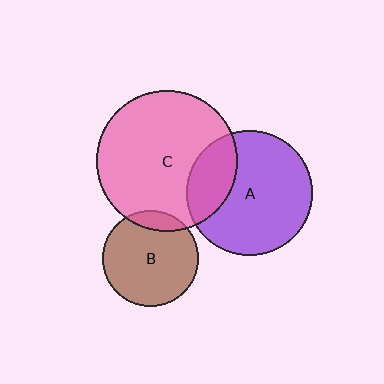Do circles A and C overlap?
Yes.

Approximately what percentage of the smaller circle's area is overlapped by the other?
Approximately 25%.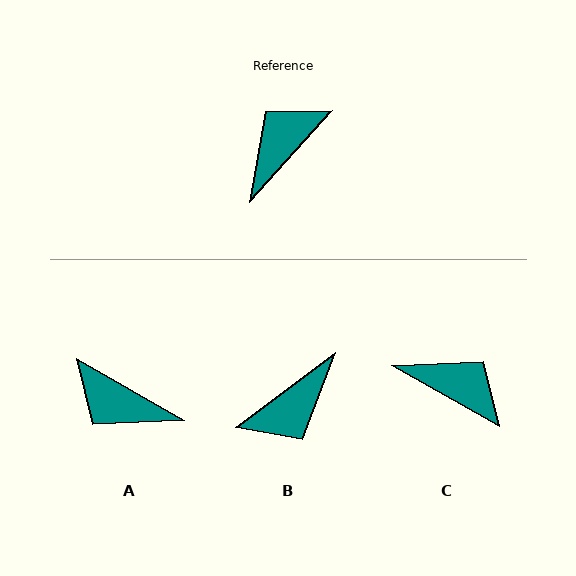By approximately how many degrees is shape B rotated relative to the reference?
Approximately 169 degrees counter-clockwise.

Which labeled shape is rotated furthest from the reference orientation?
B, about 169 degrees away.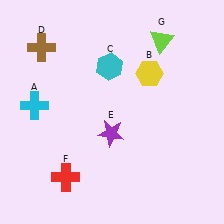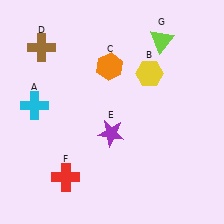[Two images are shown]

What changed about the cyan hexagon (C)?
In Image 1, C is cyan. In Image 2, it changed to orange.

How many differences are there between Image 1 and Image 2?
There is 1 difference between the two images.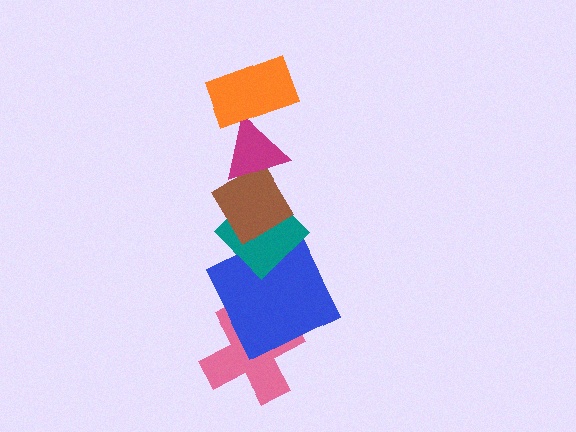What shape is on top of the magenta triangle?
The orange rectangle is on top of the magenta triangle.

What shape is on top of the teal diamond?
The brown diamond is on top of the teal diamond.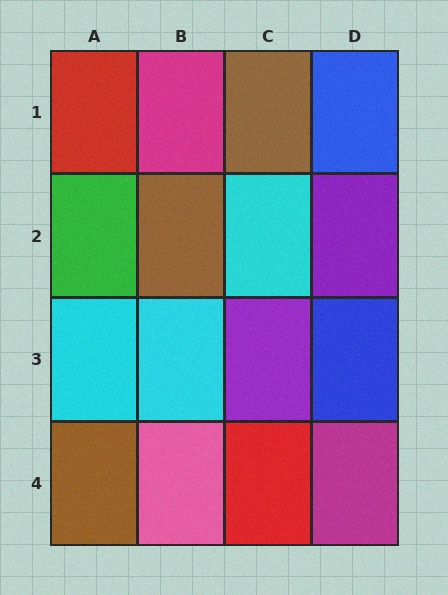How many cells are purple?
2 cells are purple.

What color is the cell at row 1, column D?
Blue.